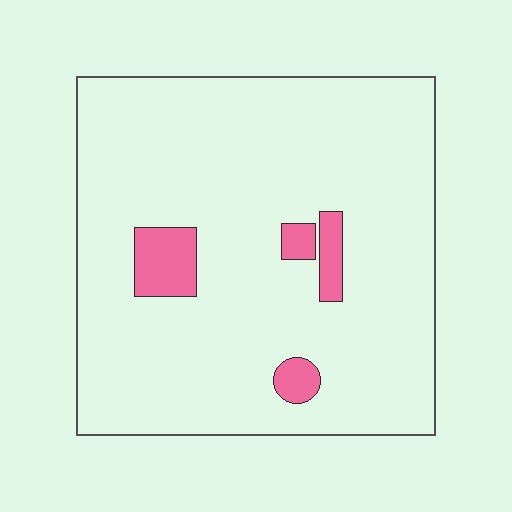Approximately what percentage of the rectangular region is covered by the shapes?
Approximately 5%.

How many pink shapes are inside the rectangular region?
4.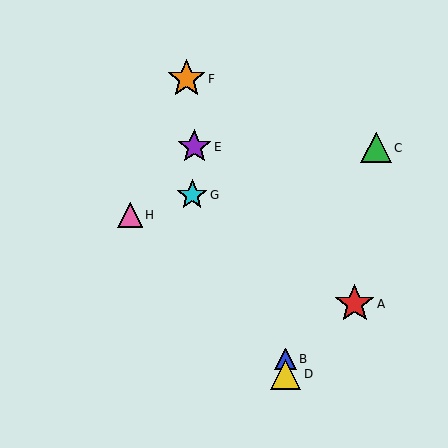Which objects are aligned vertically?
Objects B, D are aligned vertically.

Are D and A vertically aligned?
No, D is at x≈285 and A is at x≈355.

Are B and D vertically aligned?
Yes, both are at x≈285.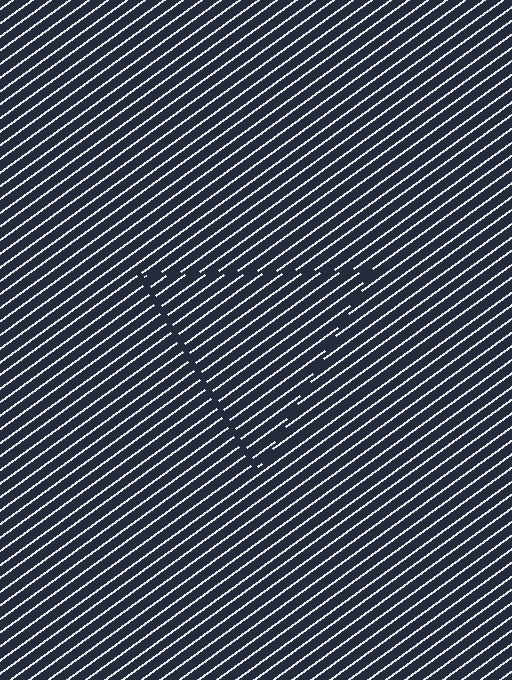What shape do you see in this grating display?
An illusory triangle. The interior of the shape contains the same grating, shifted by half a period — the contour is defined by the phase discontinuity where line-ends from the inner and outer gratings abut.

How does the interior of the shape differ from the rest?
The interior of the shape contains the same grating, shifted by half a period — the contour is defined by the phase discontinuity where line-ends from the inner and outer gratings abut.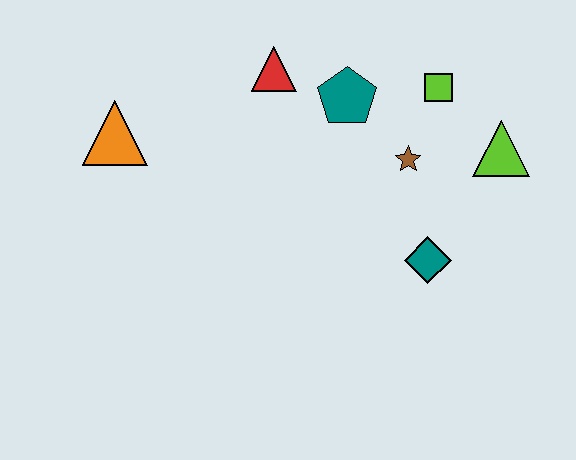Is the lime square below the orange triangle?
No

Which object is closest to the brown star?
The lime square is closest to the brown star.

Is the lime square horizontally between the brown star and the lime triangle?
Yes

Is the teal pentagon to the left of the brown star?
Yes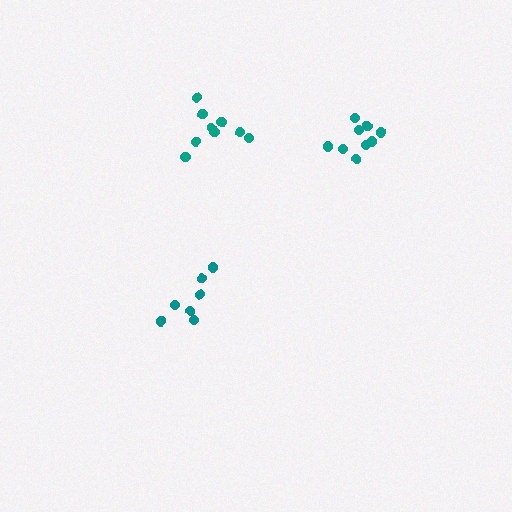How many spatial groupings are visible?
There are 3 spatial groupings.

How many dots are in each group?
Group 1: 7 dots, Group 2: 9 dots, Group 3: 9 dots (25 total).